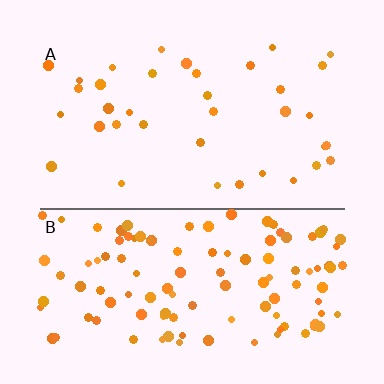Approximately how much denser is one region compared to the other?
Approximately 3.1× — region B over region A.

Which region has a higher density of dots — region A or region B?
B (the bottom).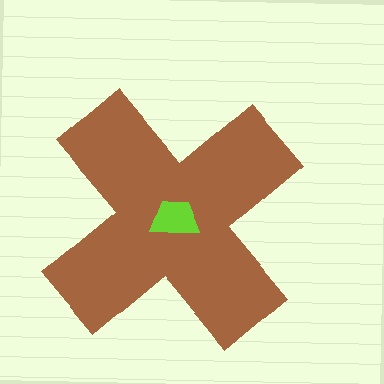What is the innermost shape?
The lime trapezoid.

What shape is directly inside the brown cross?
The lime trapezoid.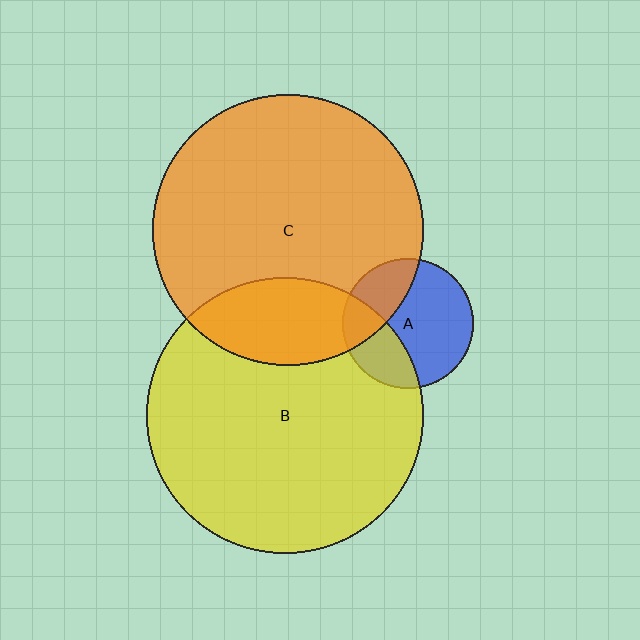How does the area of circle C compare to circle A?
Approximately 4.3 times.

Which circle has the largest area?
Circle B (yellow).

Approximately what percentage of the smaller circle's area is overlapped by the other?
Approximately 20%.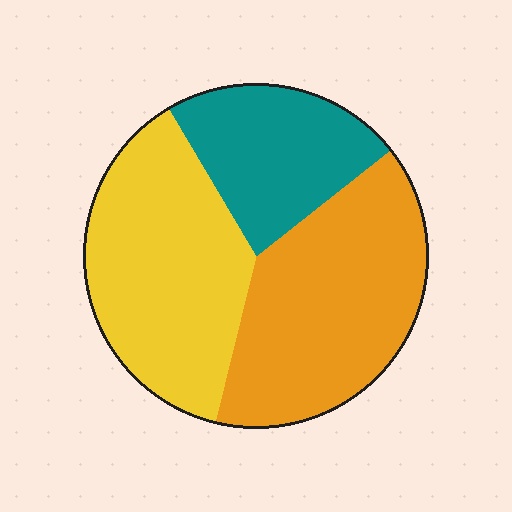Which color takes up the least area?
Teal, at roughly 25%.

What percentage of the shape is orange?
Orange takes up about two fifths (2/5) of the shape.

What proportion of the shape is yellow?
Yellow covers 38% of the shape.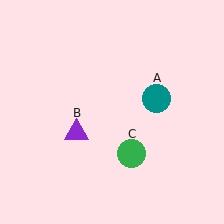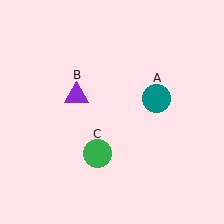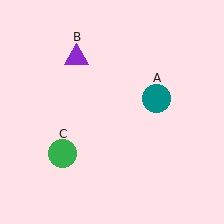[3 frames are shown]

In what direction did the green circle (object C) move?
The green circle (object C) moved left.